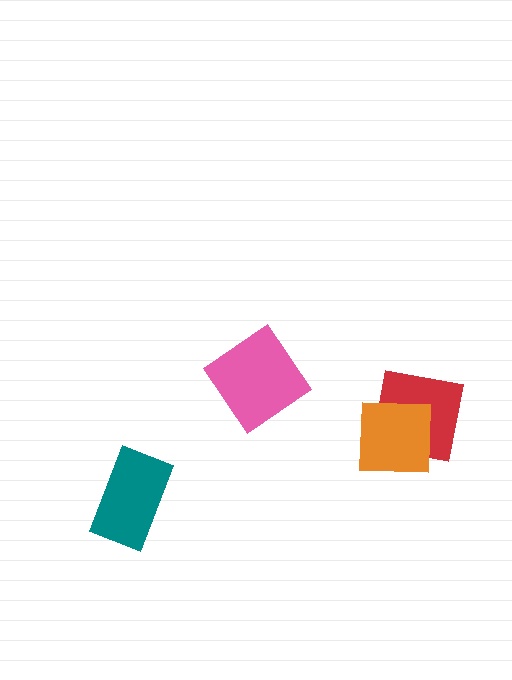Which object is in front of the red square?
The orange square is in front of the red square.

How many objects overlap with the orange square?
1 object overlaps with the orange square.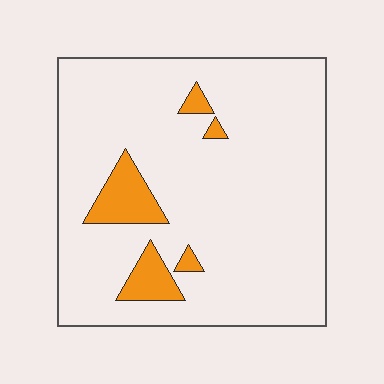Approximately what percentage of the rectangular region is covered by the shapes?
Approximately 10%.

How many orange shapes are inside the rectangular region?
5.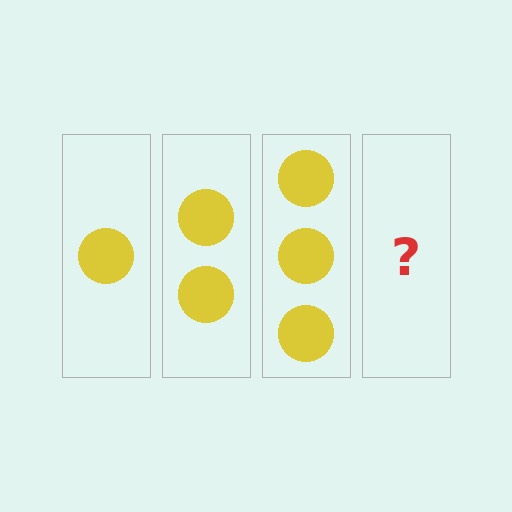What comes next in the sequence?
The next element should be 4 circles.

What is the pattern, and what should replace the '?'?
The pattern is that each step adds one more circle. The '?' should be 4 circles.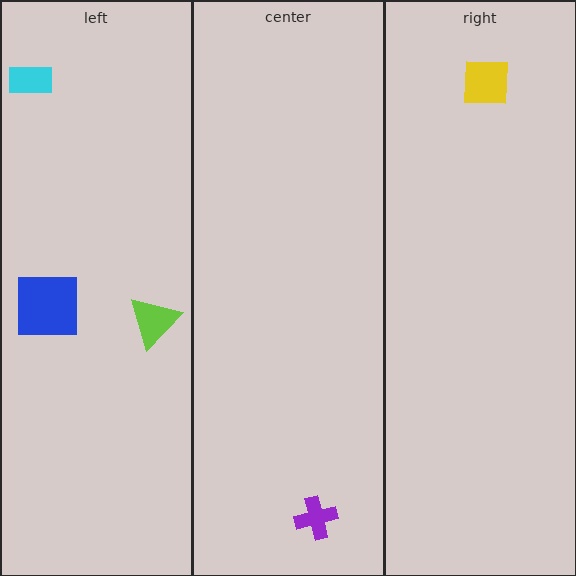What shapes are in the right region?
The yellow square.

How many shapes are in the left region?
3.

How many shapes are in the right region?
1.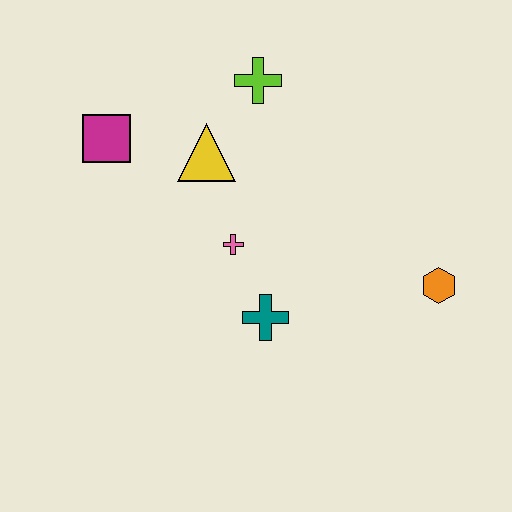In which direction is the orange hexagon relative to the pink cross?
The orange hexagon is to the right of the pink cross.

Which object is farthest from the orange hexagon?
The magenta square is farthest from the orange hexagon.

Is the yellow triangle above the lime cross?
No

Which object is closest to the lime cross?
The yellow triangle is closest to the lime cross.